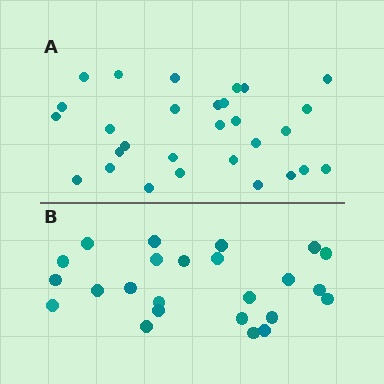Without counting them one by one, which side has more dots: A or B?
Region A (the top region) has more dots.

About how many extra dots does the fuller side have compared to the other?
Region A has about 5 more dots than region B.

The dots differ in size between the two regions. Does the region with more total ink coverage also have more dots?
No. Region B has more total ink coverage because its dots are larger, but region A actually contains more individual dots. Total area can be misleading — the number of items is what matters here.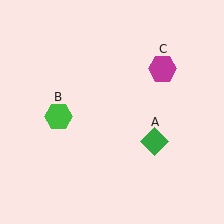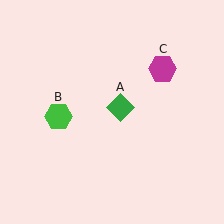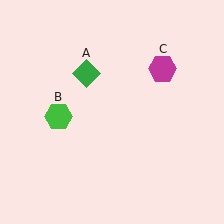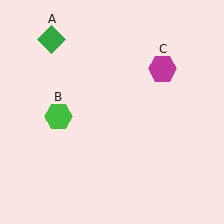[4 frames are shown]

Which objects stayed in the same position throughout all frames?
Green hexagon (object B) and magenta hexagon (object C) remained stationary.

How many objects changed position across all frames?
1 object changed position: green diamond (object A).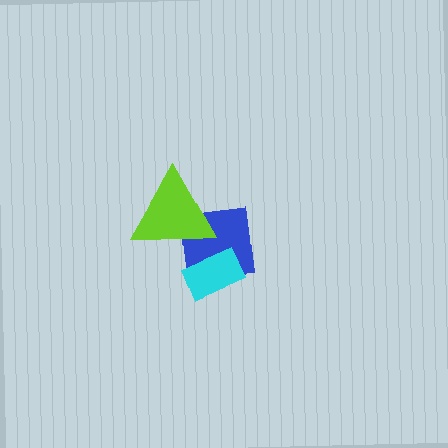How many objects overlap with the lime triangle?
1 object overlaps with the lime triangle.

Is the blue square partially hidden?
Yes, it is partially covered by another shape.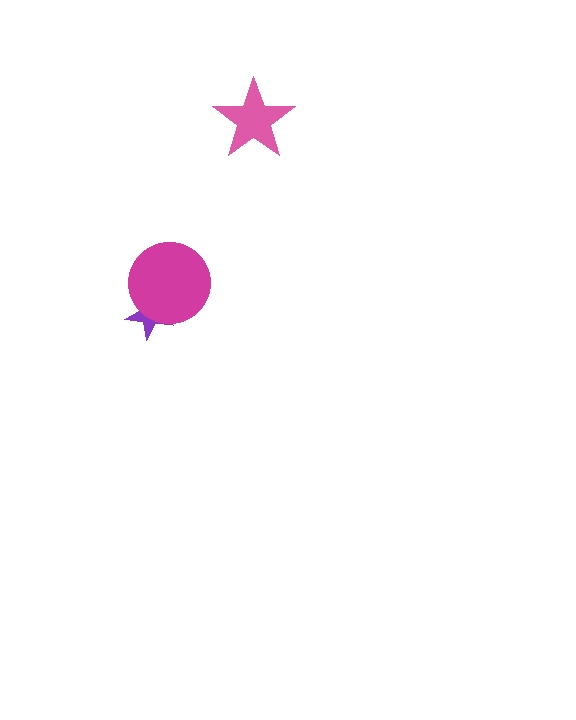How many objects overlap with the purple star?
1 object overlaps with the purple star.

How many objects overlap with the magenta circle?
1 object overlaps with the magenta circle.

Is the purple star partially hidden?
Yes, it is partially covered by another shape.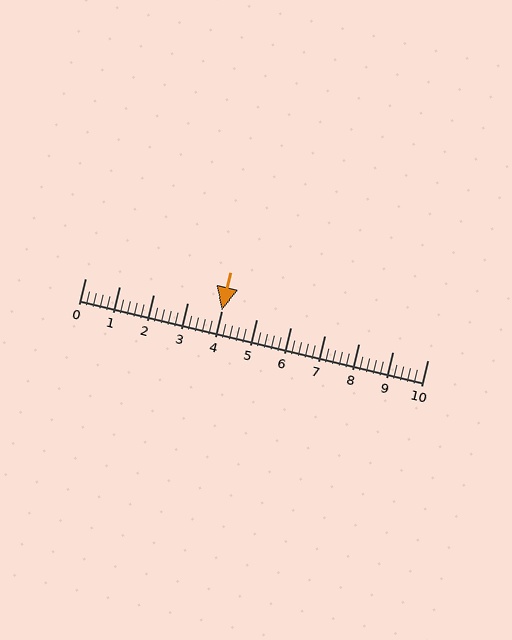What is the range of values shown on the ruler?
The ruler shows values from 0 to 10.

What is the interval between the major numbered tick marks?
The major tick marks are spaced 1 units apart.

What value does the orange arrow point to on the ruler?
The orange arrow points to approximately 4.0.